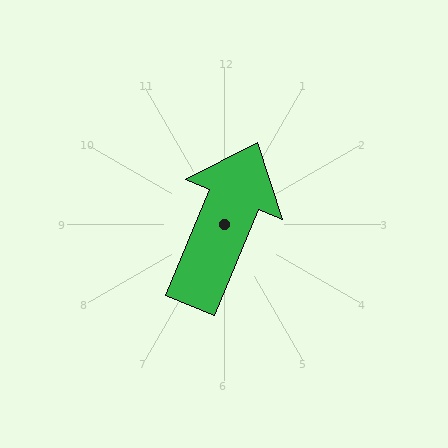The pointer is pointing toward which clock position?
Roughly 1 o'clock.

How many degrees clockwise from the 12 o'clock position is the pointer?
Approximately 23 degrees.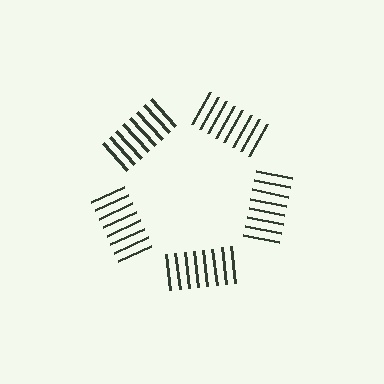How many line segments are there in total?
40 — 8 along each of the 5 edges.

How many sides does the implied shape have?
5 sides — the line-ends trace a pentagon.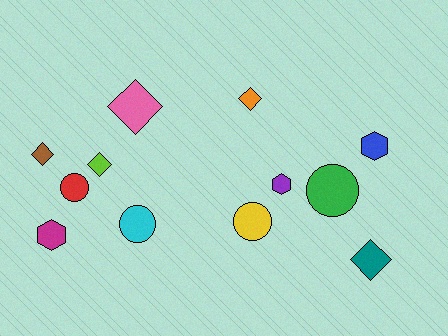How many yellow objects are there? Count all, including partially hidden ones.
There is 1 yellow object.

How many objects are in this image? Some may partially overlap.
There are 12 objects.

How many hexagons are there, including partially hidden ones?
There are 3 hexagons.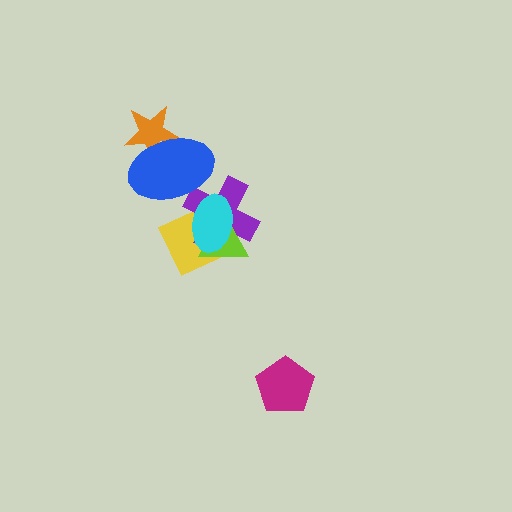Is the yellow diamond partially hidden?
Yes, it is partially covered by another shape.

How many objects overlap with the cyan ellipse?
3 objects overlap with the cyan ellipse.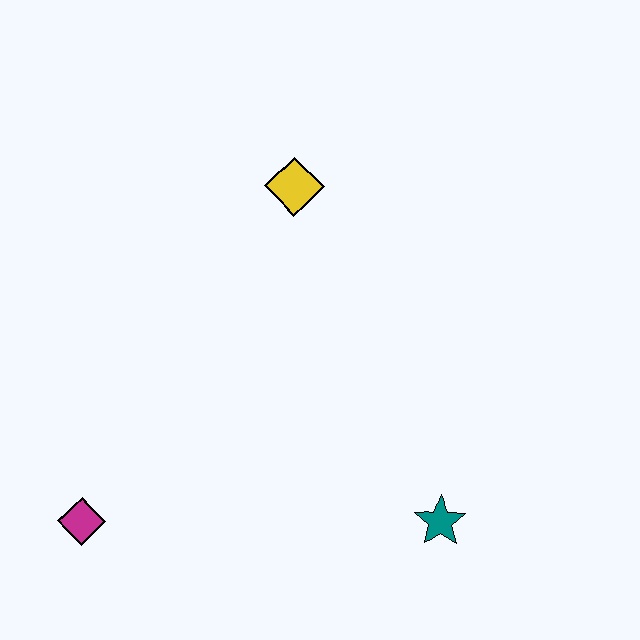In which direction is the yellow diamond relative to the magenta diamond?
The yellow diamond is above the magenta diamond.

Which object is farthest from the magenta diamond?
The yellow diamond is farthest from the magenta diamond.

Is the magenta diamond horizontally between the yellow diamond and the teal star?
No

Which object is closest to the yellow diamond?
The teal star is closest to the yellow diamond.